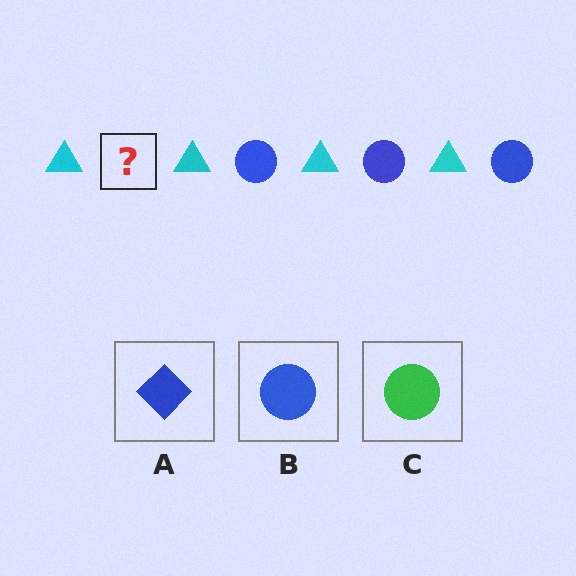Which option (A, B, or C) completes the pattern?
B.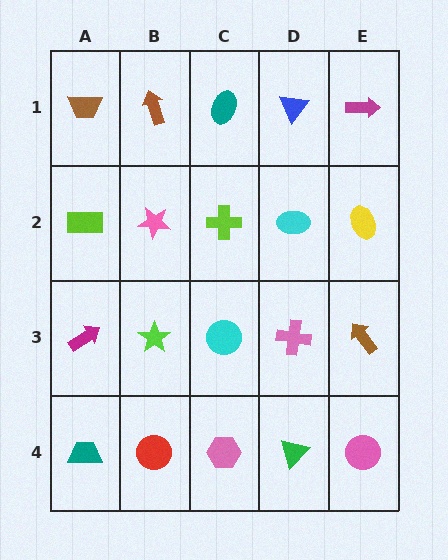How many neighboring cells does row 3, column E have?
3.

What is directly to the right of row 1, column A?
A brown arrow.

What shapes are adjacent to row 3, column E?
A yellow ellipse (row 2, column E), a pink circle (row 4, column E), a pink cross (row 3, column D).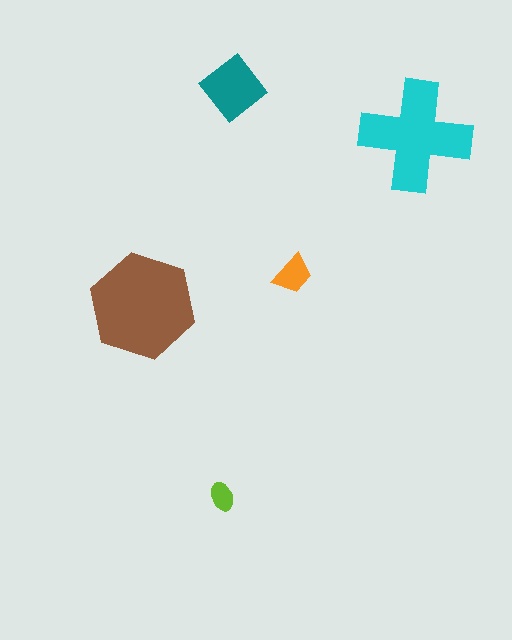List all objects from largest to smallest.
The brown hexagon, the cyan cross, the teal diamond, the orange trapezoid, the lime ellipse.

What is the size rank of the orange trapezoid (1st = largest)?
4th.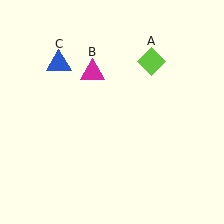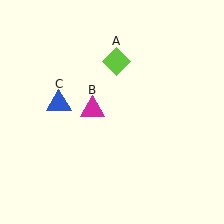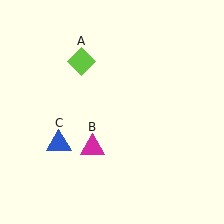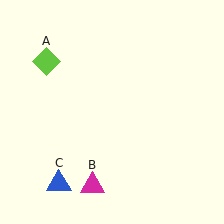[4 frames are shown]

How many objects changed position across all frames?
3 objects changed position: lime diamond (object A), magenta triangle (object B), blue triangle (object C).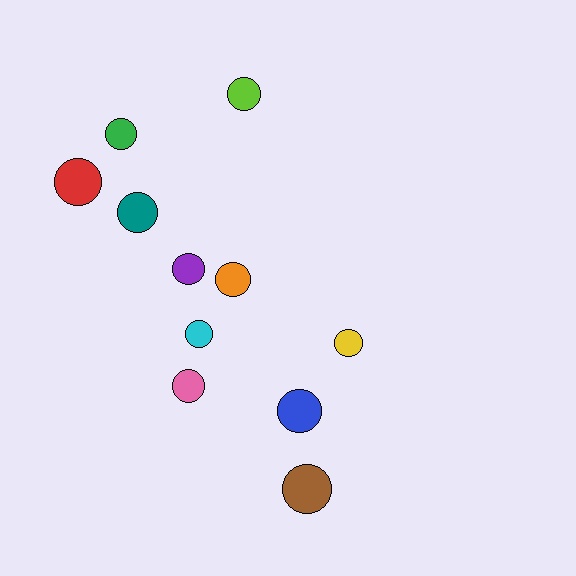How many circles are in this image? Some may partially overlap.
There are 11 circles.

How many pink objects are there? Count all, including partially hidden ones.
There is 1 pink object.